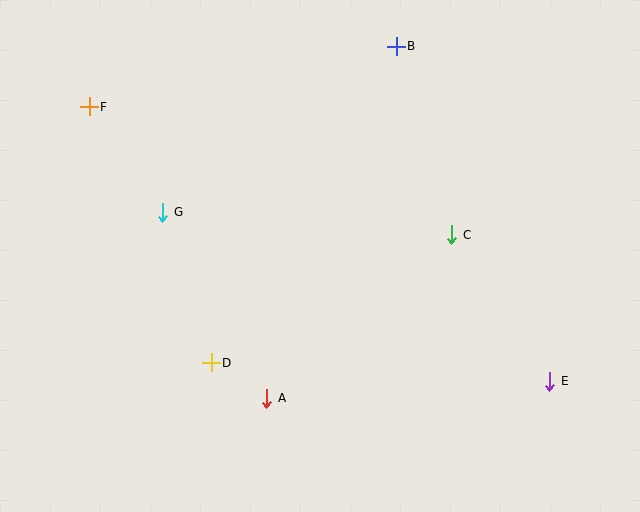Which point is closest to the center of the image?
Point C at (452, 235) is closest to the center.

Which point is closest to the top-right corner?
Point B is closest to the top-right corner.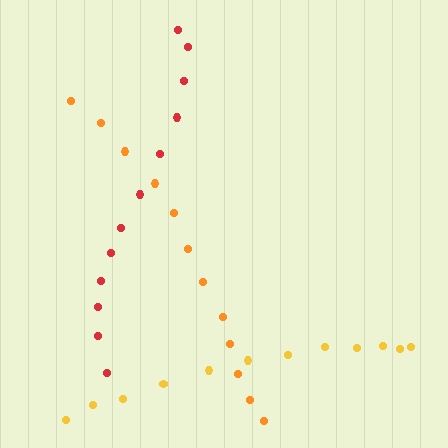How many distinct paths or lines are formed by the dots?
There are 3 distinct paths.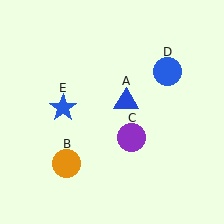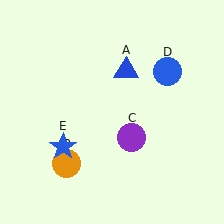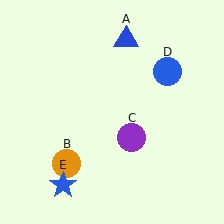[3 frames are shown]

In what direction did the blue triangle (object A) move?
The blue triangle (object A) moved up.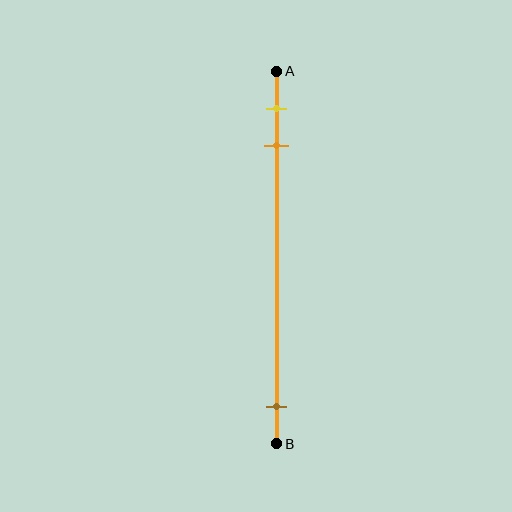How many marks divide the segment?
There are 3 marks dividing the segment.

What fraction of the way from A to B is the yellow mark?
The yellow mark is approximately 10% (0.1) of the way from A to B.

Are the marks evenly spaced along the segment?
No, the marks are not evenly spaced.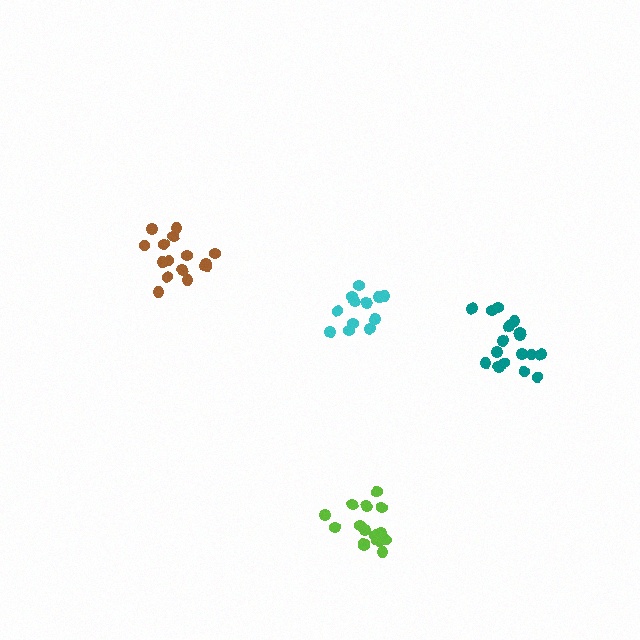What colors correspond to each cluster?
The clusters are colored: lime, teal, cyan, brown.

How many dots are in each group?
Group 1: 17 dots, Group 2: 17 dots, Group 3: 12 dots, Group 4: 16 dots (62 total).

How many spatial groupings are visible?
There are 4 spatial groupings.